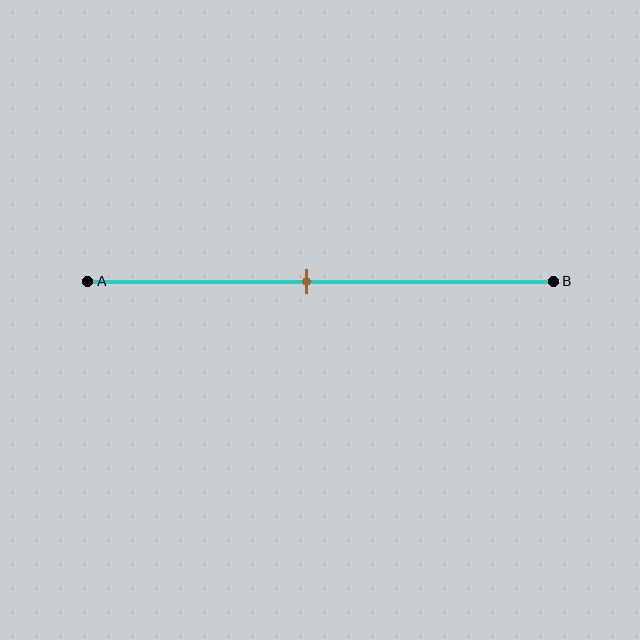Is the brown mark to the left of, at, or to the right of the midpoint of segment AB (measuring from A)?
The brown mark is to the left of the midpoint of segment AB.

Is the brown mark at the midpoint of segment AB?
No, the mark is at about 45% from A, not at the 50% midpoint.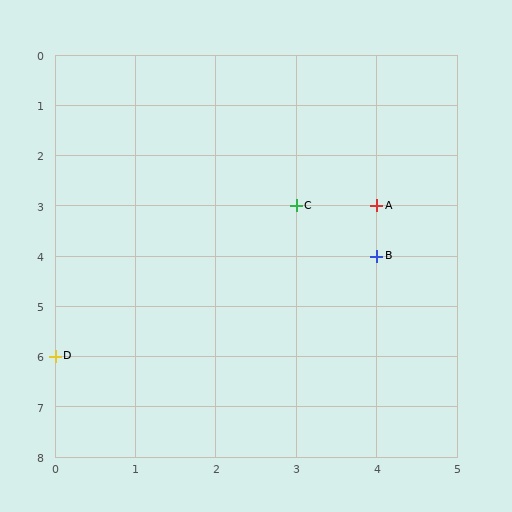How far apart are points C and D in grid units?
Points C and D are 3 columns and 3 rows apart (about 4.2 grid units diagonally).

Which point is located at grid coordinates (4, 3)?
Point A is at (4, 3).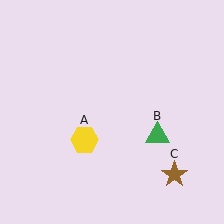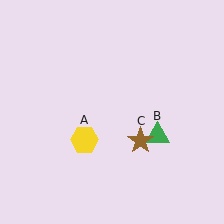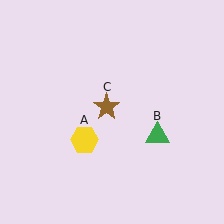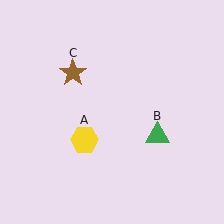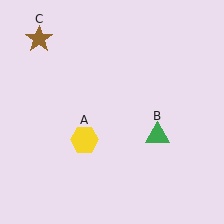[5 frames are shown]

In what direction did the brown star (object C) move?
The brown star (object C) moved up and to the left.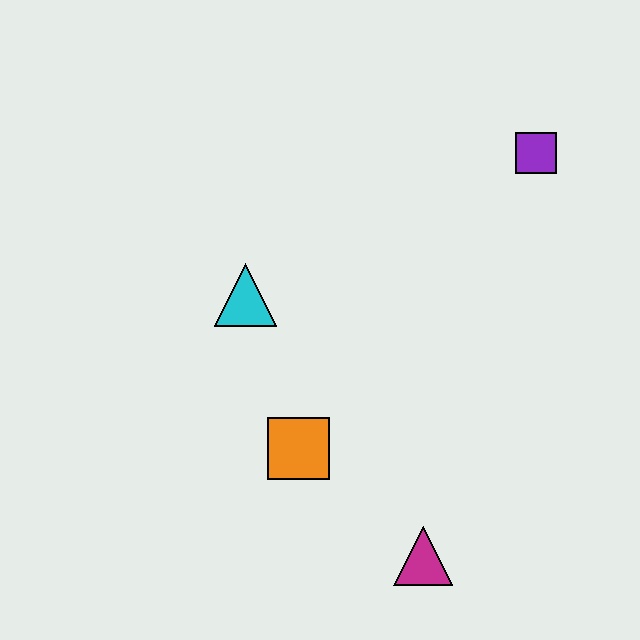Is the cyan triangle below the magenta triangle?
No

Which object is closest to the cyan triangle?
The orange square is closest to the cyan triangle.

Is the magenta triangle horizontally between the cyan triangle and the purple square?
Yes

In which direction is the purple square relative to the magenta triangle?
The purple square is above the magenta triangle.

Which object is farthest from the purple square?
The magenta triangle is farthest from the purple square.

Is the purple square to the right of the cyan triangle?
Yes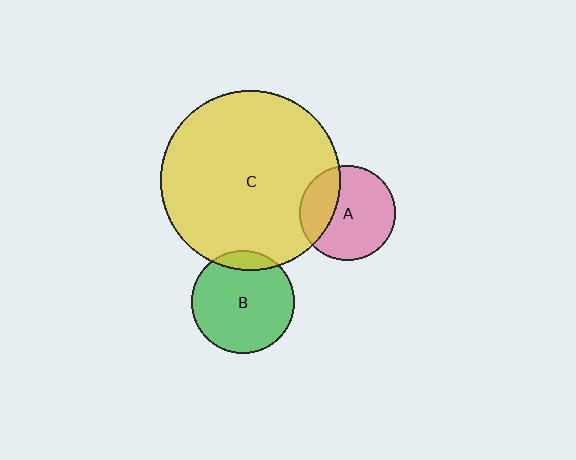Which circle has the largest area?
Circle C (yellow).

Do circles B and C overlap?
Yes.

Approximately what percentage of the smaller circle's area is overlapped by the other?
Approximately 10%.